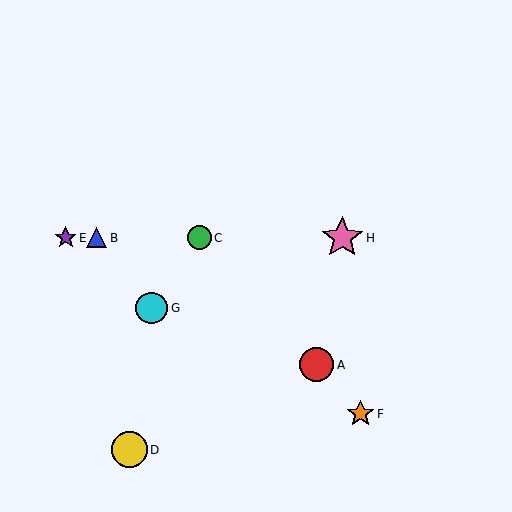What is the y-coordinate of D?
Object D is at y≈450.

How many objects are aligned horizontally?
4 objects (B, C, E, H) are aligned horizontally.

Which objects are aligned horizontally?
Objects B, C, E, H are aligned horizontally.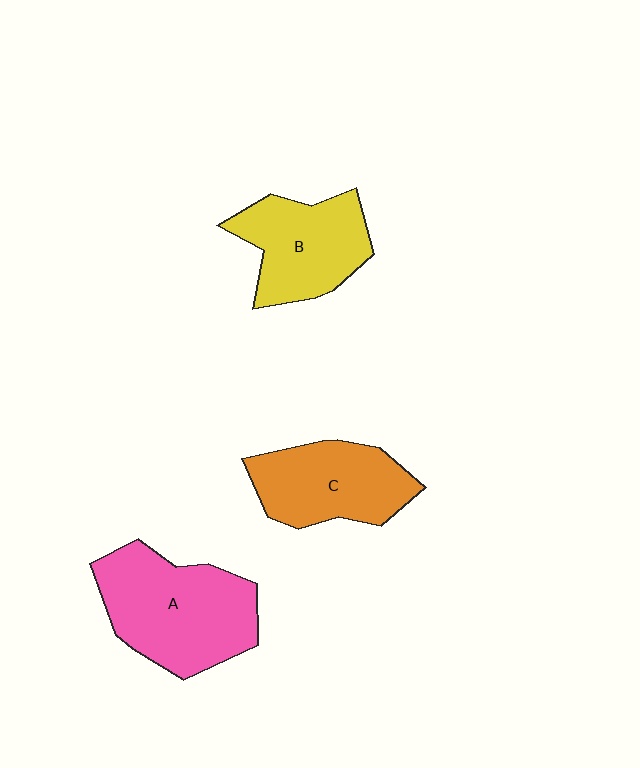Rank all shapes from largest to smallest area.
From largest to smallest: A (pink), C (orange), B (yellow).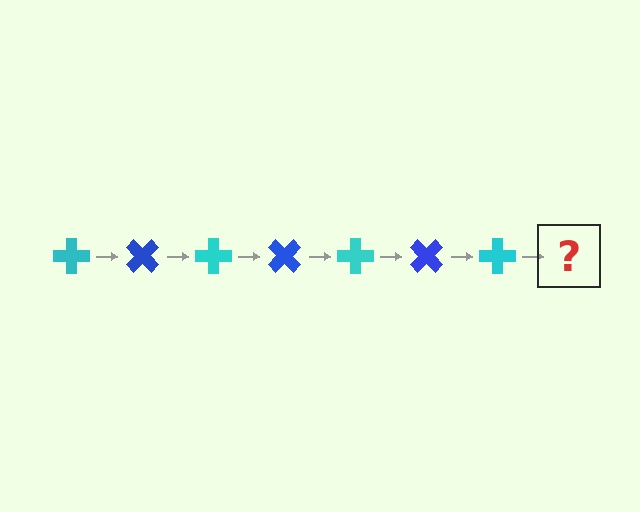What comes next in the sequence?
The next element should be a blue cross, rotated 315 degrees from the start.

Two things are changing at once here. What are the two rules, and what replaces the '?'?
The two rules are that it rotates 45 degrees each step and the color cycles through cyan and blue. The '?' should be a blue cross, rotated 315 degrees from the start.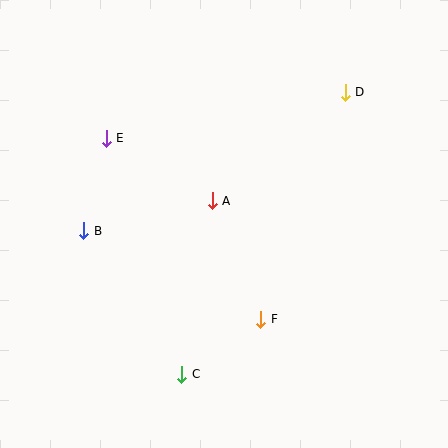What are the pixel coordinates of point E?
Point E is at (106, 138).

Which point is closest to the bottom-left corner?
Point C is closest to the bottom-left corner.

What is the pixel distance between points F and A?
The distance between F and A is 128 pixels.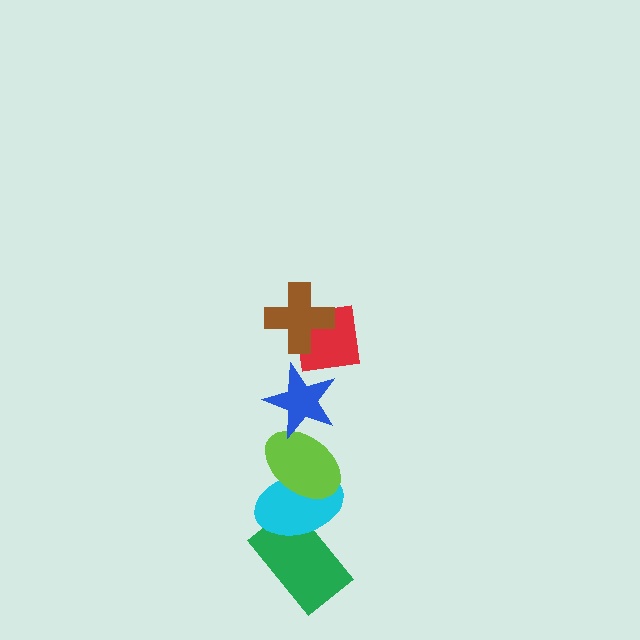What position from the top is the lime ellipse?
The lime ellipse is 4th from the top.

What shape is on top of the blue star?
The red square is on top of the blue star.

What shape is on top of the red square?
The brown cross is on top of the red square.